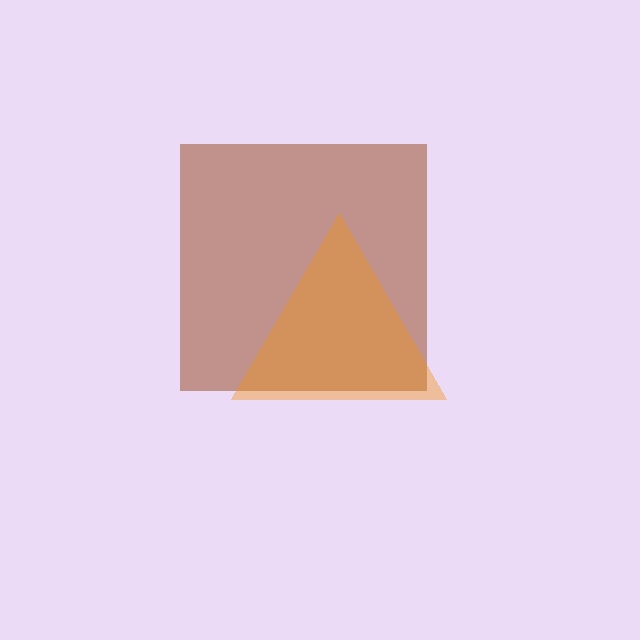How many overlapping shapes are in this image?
There are 2 overlapping shapes in the image.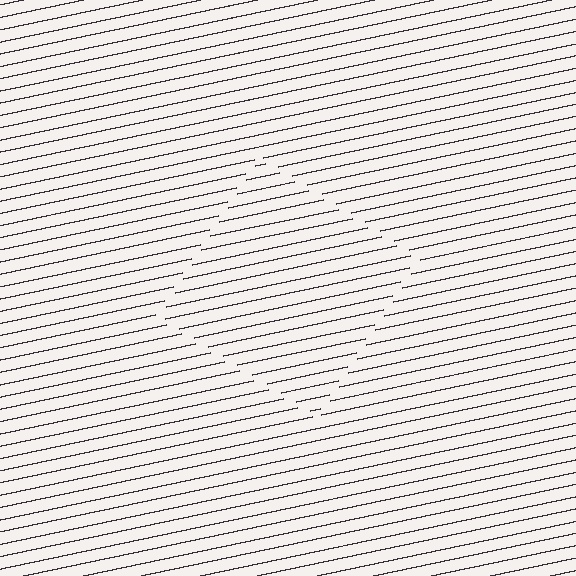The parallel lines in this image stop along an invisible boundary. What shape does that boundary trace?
An illusory square. The interior of the shape contains the same grating, shifted by half a period — the contour is defined by the phase discontinuity where line-ends from the inner and outer gratings abut.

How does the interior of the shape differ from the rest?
The interior of the shape contains the same grating, shifted by half a period — the contour is defined by the phase discontinuity where line-ends from the inner and outer gratings abut.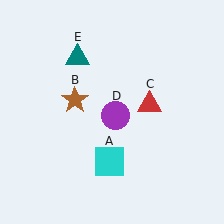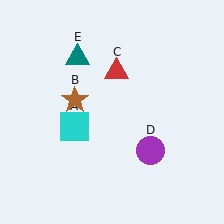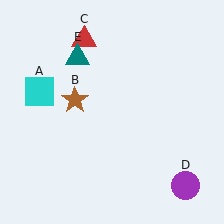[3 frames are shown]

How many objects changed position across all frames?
3 objects changed position: cyan square (object A), red triangle (object C), purple circle (object D).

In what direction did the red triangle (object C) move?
The red triangle (object C) moved up and to the left.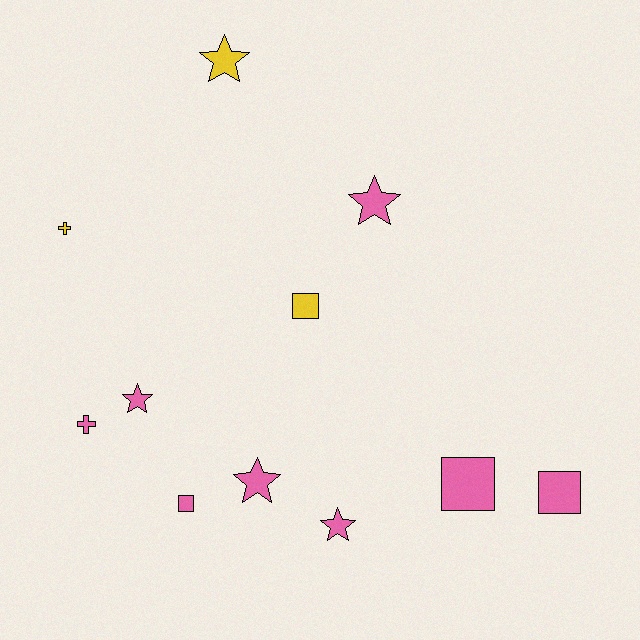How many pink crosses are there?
There is 1 pink cross.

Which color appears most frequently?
Pink, with 8 objects.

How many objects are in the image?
There are 11 objects.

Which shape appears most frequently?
Star, with 5 objects.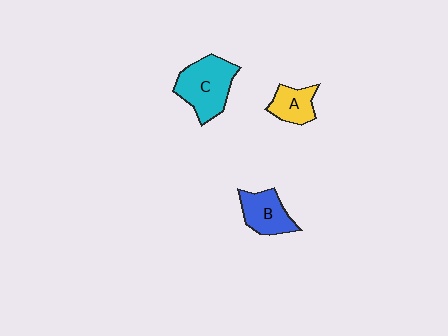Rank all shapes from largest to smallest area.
From largest to smallest: C (cyan), B (blue), A (yellow).